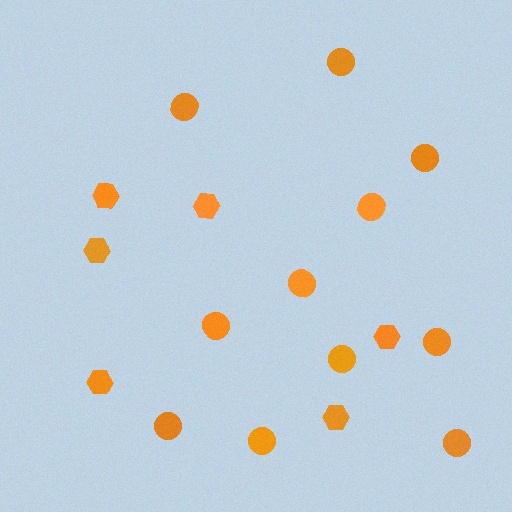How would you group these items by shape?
There are 2 groups: one group of circles (11) and one group of hexagons (6).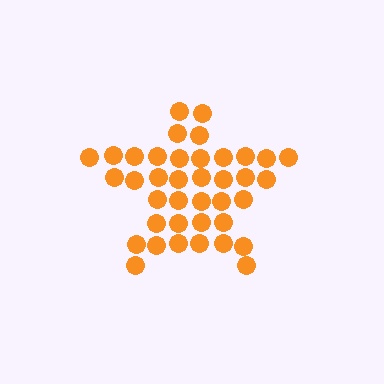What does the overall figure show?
The overall figure shows a star.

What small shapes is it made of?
It is made of small circles.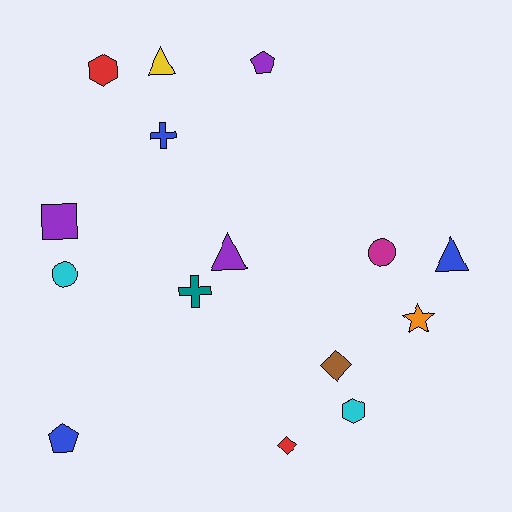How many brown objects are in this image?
There is 1 brown object.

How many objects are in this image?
There are 15 objects.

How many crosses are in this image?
There are 2 crosses.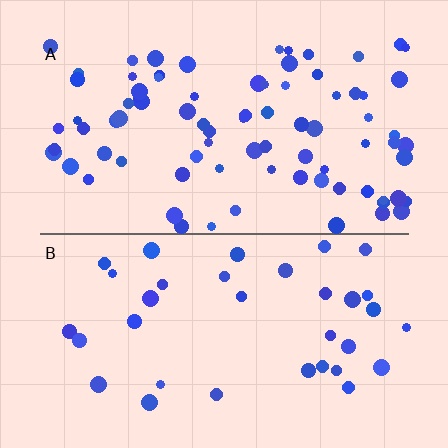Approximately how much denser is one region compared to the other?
Approximately 2.4× — region A over region B.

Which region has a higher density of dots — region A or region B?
A (the top).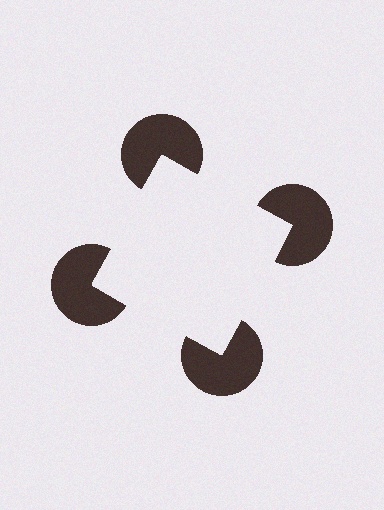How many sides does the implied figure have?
4 sides.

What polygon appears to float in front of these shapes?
An illusory square — its edges are inferred from the aligned wedge cuts in the pac-man discs, not physically drawn.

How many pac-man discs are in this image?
There are 4 — one at each vertex of the illusory square.